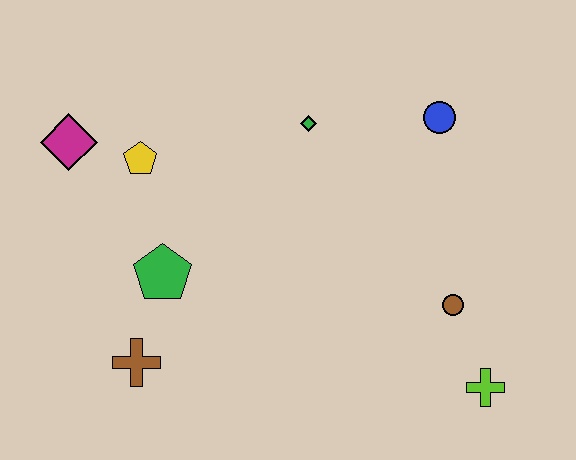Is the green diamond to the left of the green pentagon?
No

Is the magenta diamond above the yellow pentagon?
Yes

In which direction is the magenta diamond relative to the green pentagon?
The magenta diamond is above the green pentagon.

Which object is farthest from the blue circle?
The brown cross is farthest from the blue circle.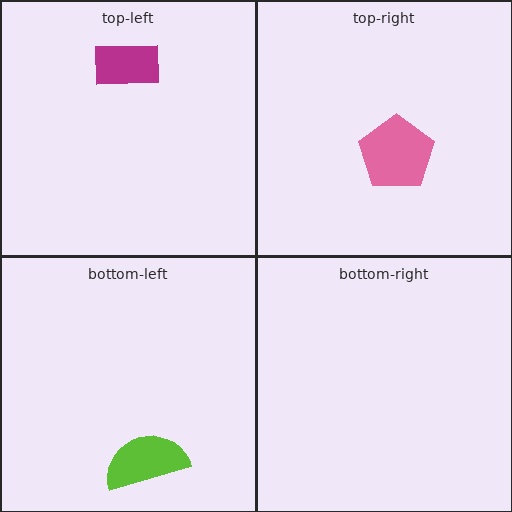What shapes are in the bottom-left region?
The lime semicircle.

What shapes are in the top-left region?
The magenta rectangle.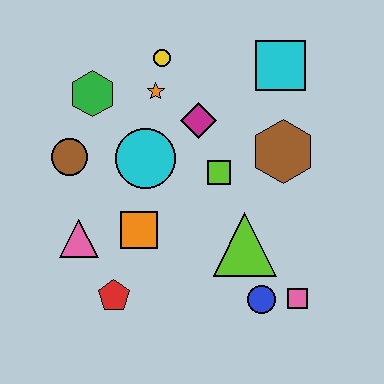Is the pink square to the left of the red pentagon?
No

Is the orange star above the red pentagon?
Yes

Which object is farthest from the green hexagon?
The pink square is farthest from the green hexagon.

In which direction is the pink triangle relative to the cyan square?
The pink triangle is to the left of the cyan square.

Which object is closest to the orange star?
The yellow circle is closest to the orange star.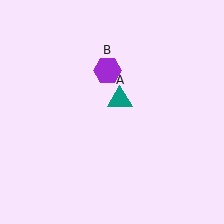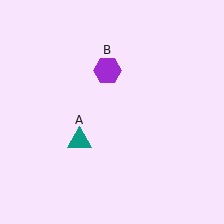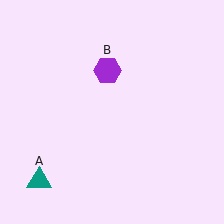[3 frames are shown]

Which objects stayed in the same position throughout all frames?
Purple hexagon (object B) remained stationary.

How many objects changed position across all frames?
1 object changed position: teal triangle (object A).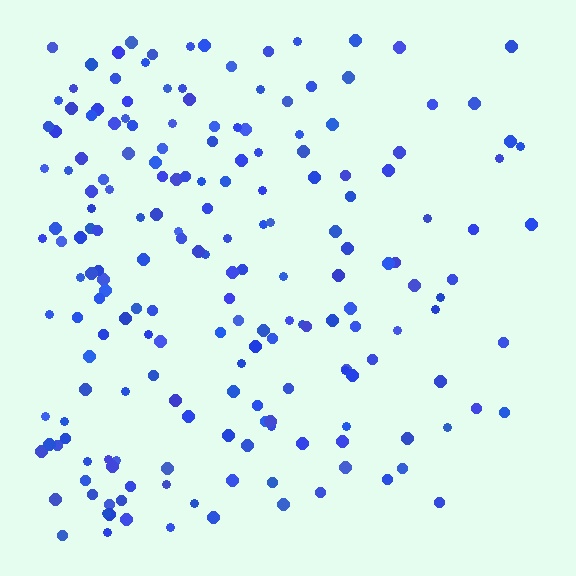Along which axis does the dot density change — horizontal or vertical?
Horizontal.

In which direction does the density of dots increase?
From right to left, with the left side densest.